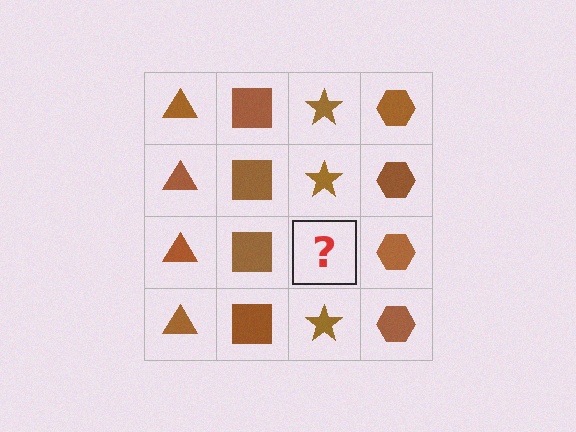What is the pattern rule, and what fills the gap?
The rule is that each column has a consistent shape. The gap should be filled with a brown star.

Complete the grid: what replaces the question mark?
The question mark should be replaced with a brown star.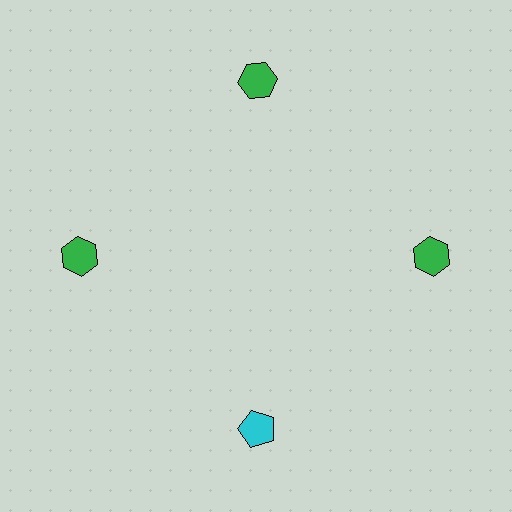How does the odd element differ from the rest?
It differs in both color (cyan instead of green) and shape (pentagon instead of hexagon).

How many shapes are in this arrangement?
There are 4 shapes arranged in a ring pattern.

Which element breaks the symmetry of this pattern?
The cyan pentagon at roughly the 6 o'clock position breaks the symmetry. All other shapes are green hexagons.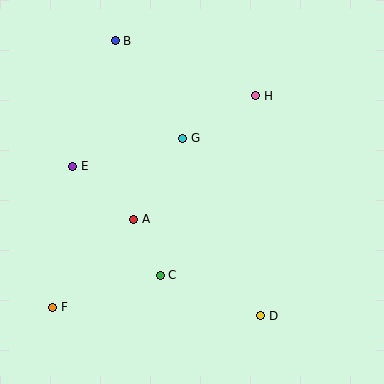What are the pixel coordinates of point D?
Point D is at (261, 316).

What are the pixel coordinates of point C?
Point C is at (160, 275).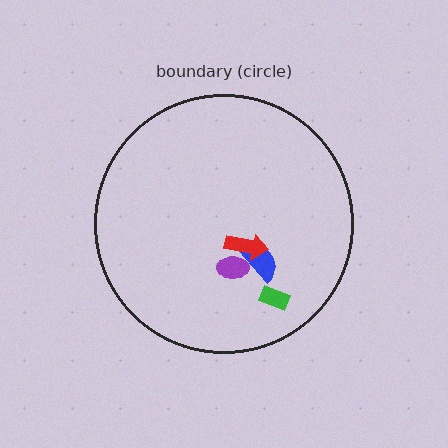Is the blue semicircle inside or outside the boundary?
Inside.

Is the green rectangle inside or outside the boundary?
Inside.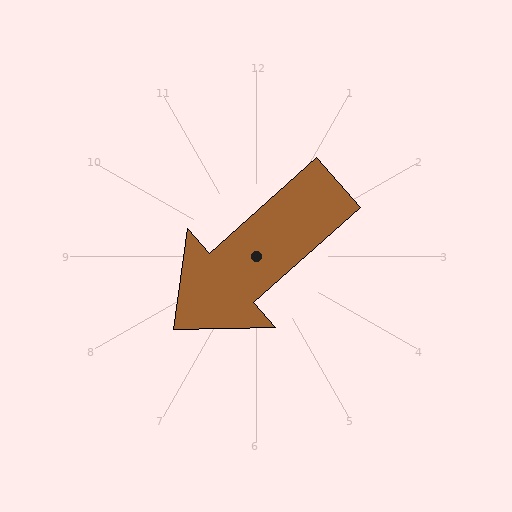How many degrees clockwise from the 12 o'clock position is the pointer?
Approximately 228 degrees.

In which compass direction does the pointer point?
Southwest.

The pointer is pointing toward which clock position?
Roughly 8 o'clock.